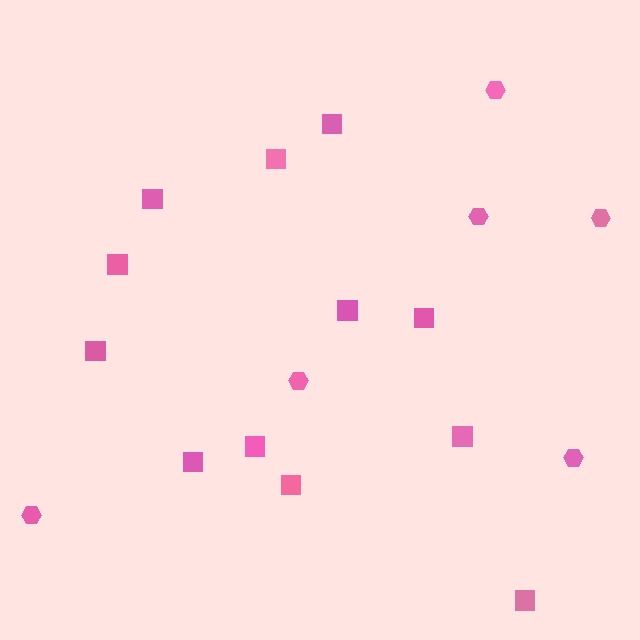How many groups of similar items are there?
There are 2 groups: one group of hexagons (6) and one group of squares (12).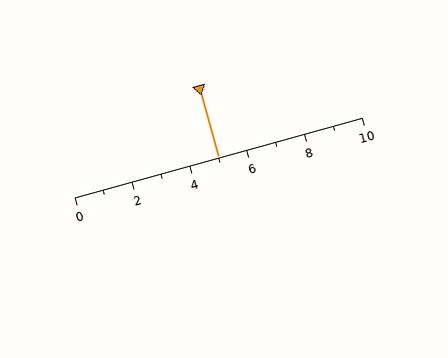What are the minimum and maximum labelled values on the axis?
The axis runs from 0 to 10.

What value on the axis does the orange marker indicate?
The marker indicates approximately 5.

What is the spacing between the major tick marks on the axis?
The major ticks are spaced 2 apart.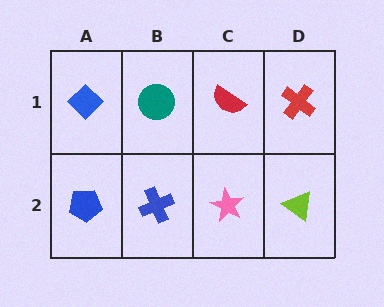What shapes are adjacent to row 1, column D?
A lime triangle (row 2, column D), a red semicircle (row 1, column C).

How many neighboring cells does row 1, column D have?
2.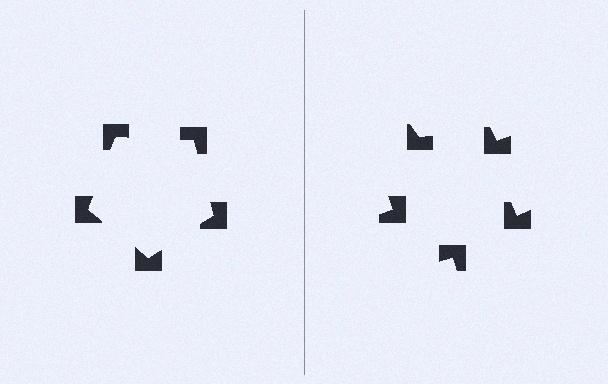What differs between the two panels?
The notched squares are positioned identically on both sides; only the wedge orientations differ. On the left they align to a pentagon; on the right they are misaligned.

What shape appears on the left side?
An illusory pentagon.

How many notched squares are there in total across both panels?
10 — 5 on each side.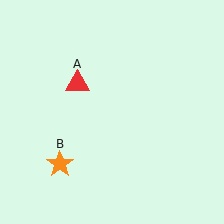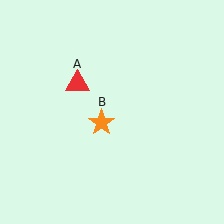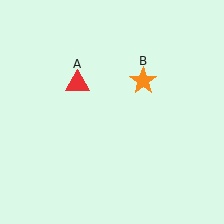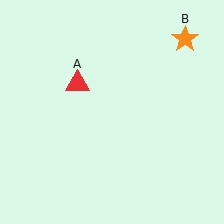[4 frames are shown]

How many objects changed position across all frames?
1 object changed position: orange star (object B).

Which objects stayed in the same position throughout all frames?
Red triangle (object A) remained stationary.